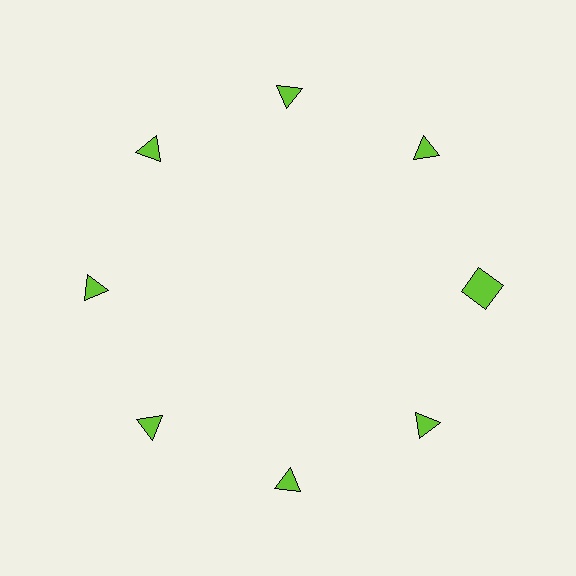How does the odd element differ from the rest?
It has a different shape: square instead of triangle.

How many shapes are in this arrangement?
There are 8 shapes arranged in a ring pattern.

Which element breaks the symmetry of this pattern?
The lime square at roughly the 3 o'clock position breaks the symmetry. All other shapes are lime triangles.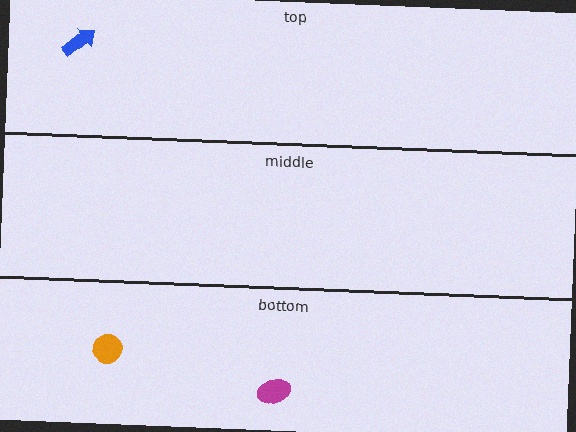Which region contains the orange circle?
The bottom region.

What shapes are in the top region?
The blue arrow.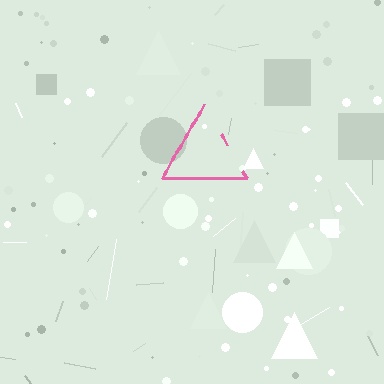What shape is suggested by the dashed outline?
The dashed outline suggests a triangle.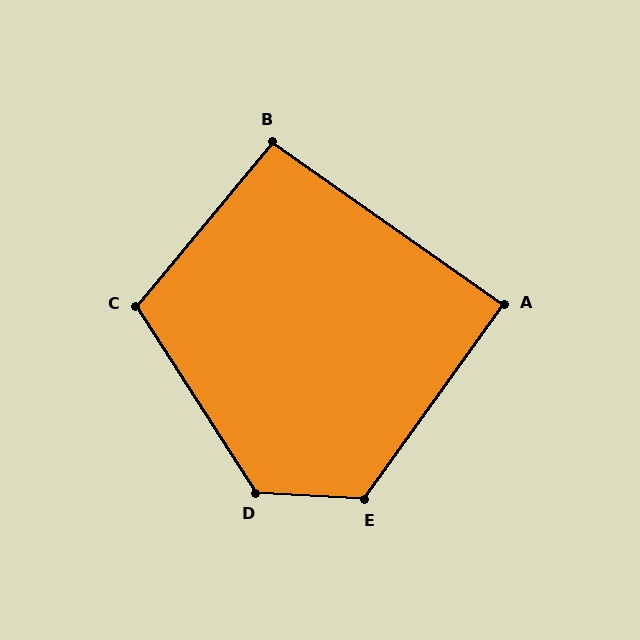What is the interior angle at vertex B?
Approximately 95 degrees (approximately right).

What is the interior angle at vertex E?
Approximately 122 degrees (obtuse).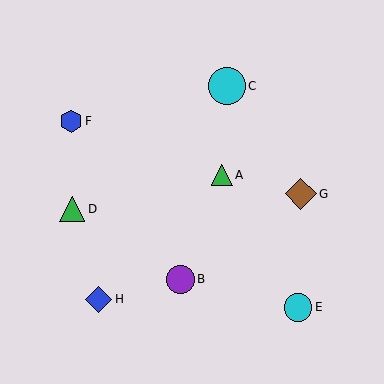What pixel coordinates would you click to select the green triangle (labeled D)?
Click at (72, 209) to select the green triangle D.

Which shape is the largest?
The cyan circle (labeled C) is the largest.